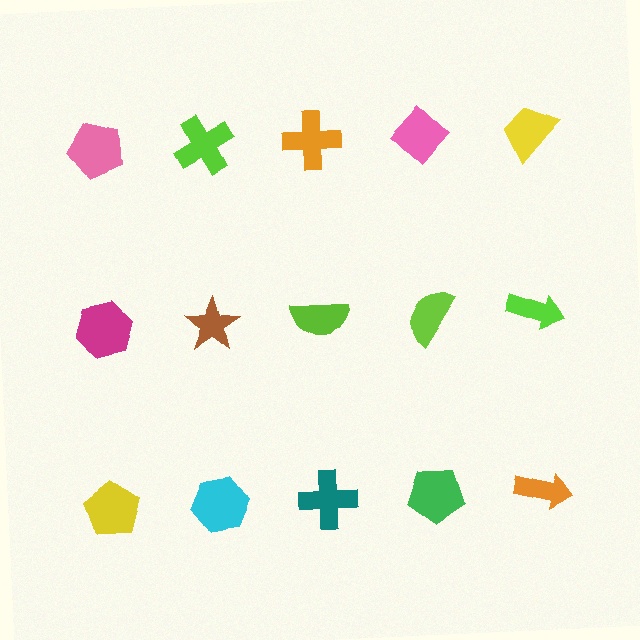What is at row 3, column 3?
A teal cross.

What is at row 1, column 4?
A pink diamond.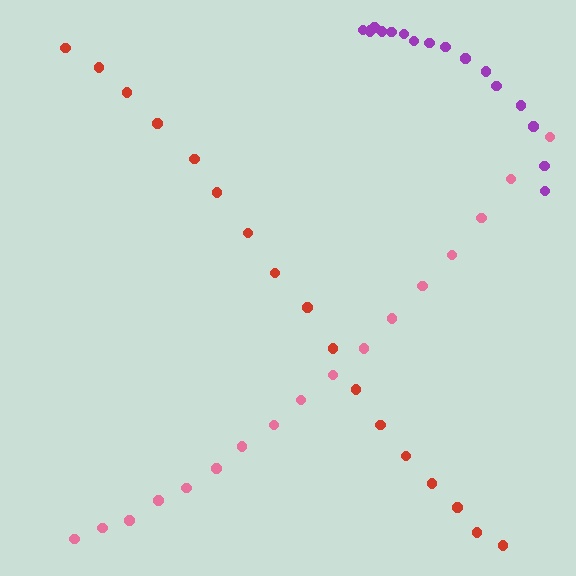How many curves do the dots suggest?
There are 3 distinct paths.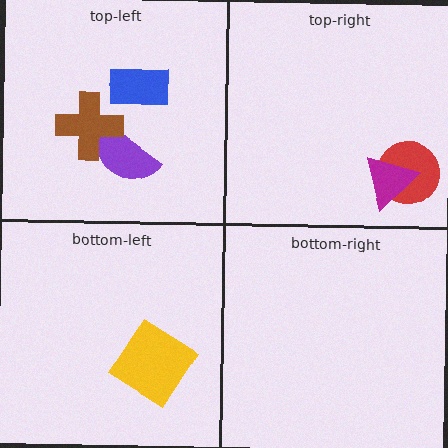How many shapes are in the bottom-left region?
1.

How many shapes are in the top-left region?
3.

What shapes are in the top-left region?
The purple semicircle, the brown cross, the blue rectangle.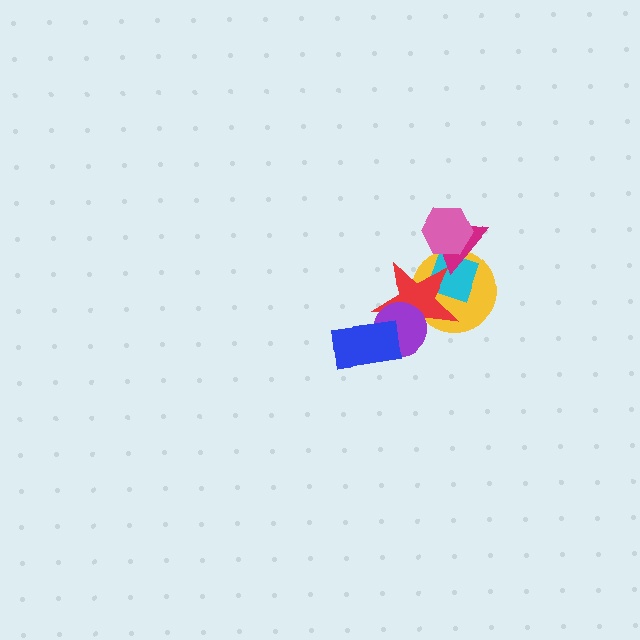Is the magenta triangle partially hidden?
Yes, it is partially covered by another shape.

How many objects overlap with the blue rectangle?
2 objects overlap with the blue rectangle.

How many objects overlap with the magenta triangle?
3 objects overlap with the magenta triangle.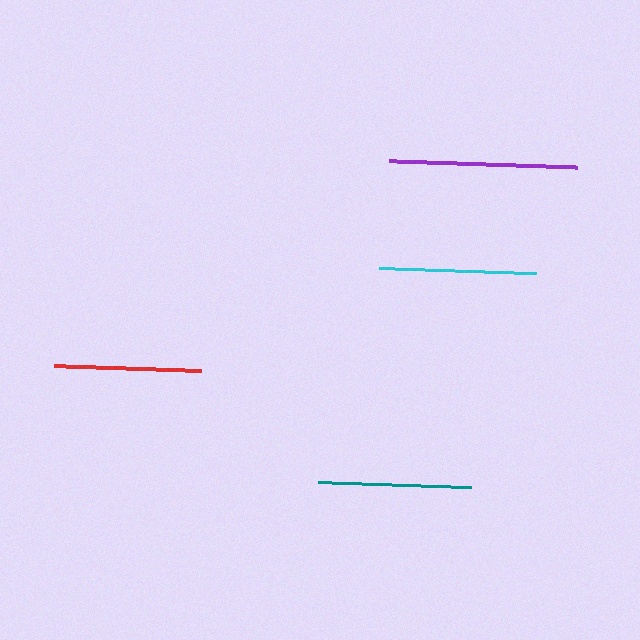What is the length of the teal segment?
The teal segment is approximately 154 pixels long.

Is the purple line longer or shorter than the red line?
The purple line is longer than the red line.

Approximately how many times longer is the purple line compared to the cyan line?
The purple line is approximately 1.2 times the length of the cyan line.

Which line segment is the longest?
The purple line is the longest at approximately 188 pixels.